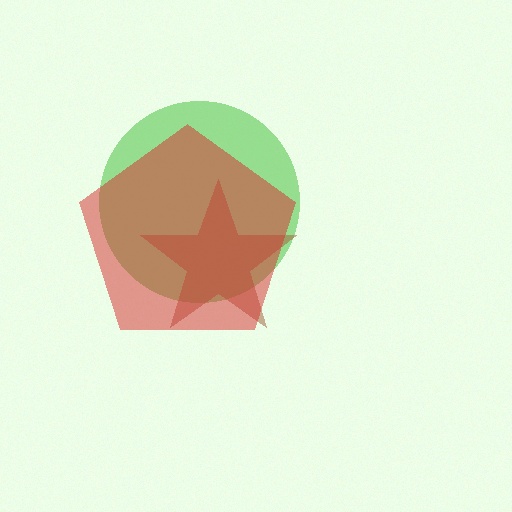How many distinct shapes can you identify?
There are 3 distinct shapes: a green circle, a brown star, a red pentagon.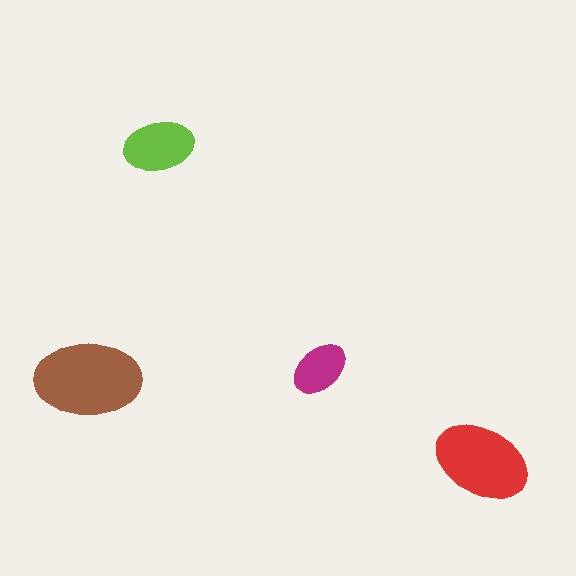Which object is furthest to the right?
The red ellipse is rightmost.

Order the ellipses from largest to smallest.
the brown one, the red one, the lime one, the magenta one.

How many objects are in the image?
There are 4 objects in the image.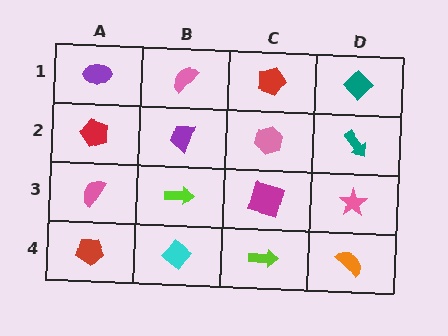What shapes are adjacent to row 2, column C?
A red pentagon (row 1, column C), a magenta square (row 3, column C), a purple trapezoid (row 2, column B), a teal arrow (row 2, column D).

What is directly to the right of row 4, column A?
A cyan diamond.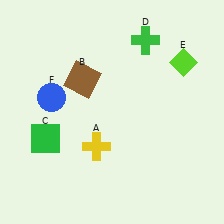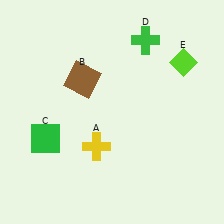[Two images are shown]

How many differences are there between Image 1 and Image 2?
There is 1 difference between the two images.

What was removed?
The blue circle (F) was removed in Image 2.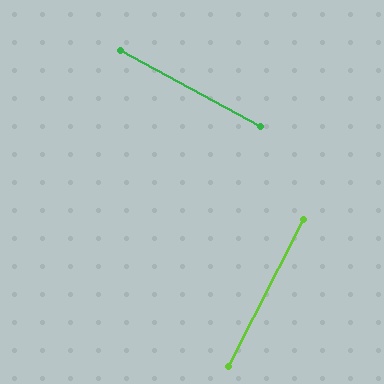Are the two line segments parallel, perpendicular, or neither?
Perpendicular — they meet at approximately 88°.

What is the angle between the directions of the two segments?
Approximately 88 degrees.